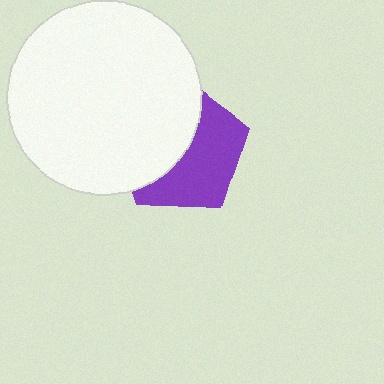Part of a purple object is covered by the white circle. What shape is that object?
It is a pentagon.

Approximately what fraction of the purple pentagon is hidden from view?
Roughly 49% of the purple pentagon is hidden behind the white circle.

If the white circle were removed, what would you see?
You would see the complete purple pentagon.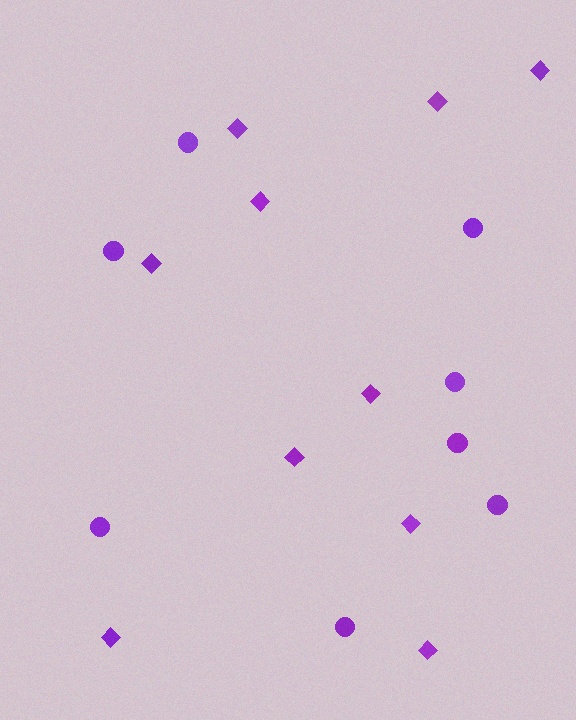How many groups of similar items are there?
There are 2 groups: one group of diamonds (10) and one group of circles (8).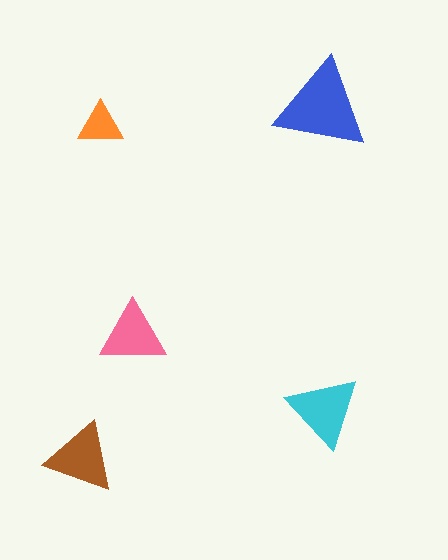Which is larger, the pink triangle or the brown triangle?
The brown one.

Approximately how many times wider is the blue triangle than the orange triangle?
About 2 times wider.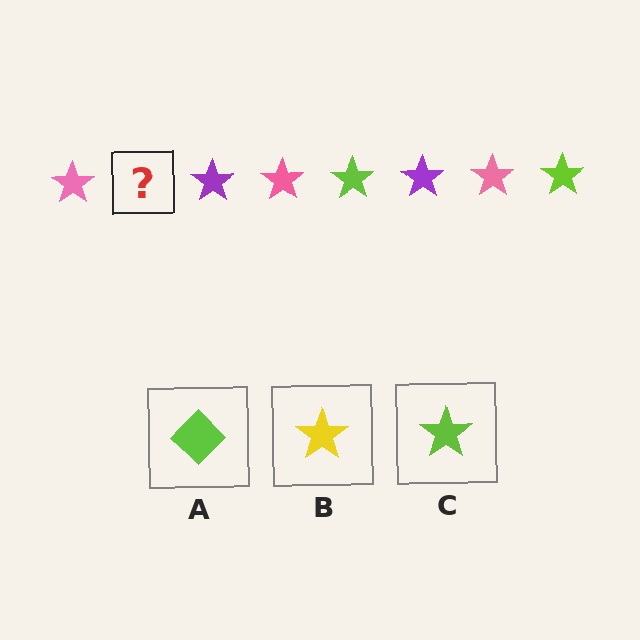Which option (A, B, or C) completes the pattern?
C.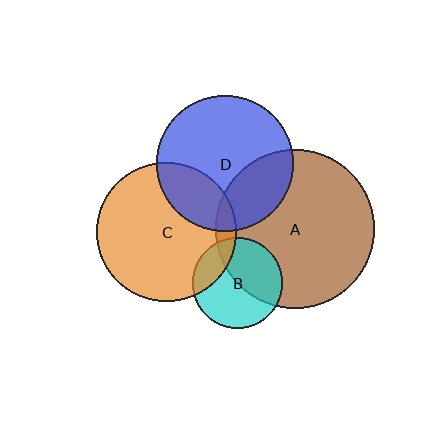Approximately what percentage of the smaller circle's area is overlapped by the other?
Approximately 5%.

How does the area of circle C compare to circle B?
Approximately 2.4 times.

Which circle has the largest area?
Circle A (brown).